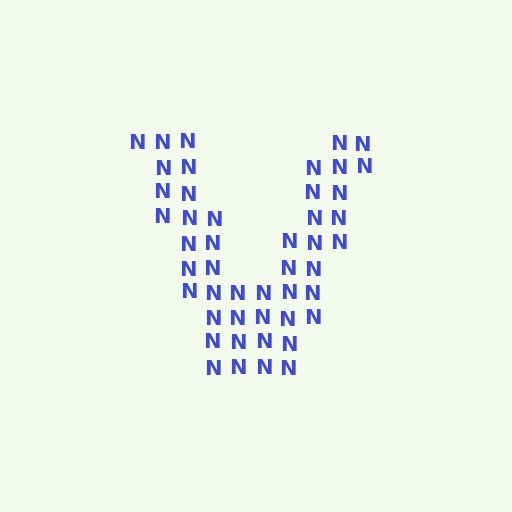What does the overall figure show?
The overall figure shows the letter V.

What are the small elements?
The small elements are letter N's.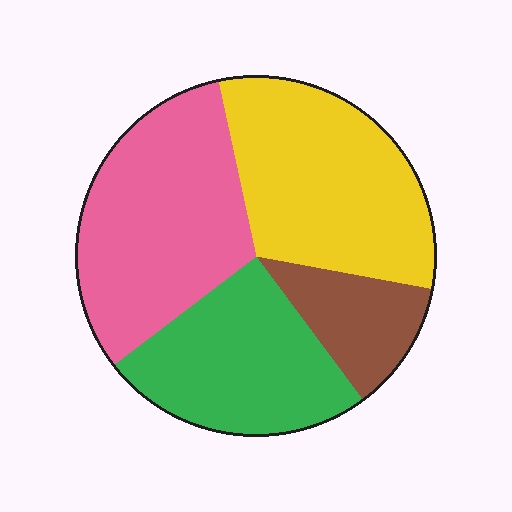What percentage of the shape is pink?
Pink covers roughly 30% of the shape.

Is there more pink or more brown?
Pink.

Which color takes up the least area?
Brown, at roughly 10%.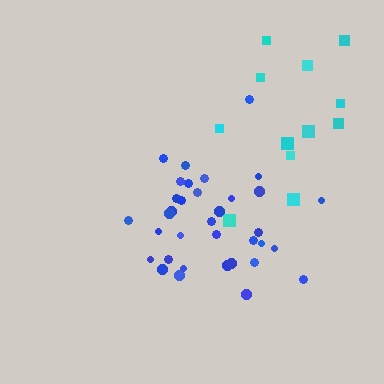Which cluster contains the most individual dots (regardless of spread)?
Blue (35).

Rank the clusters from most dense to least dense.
blue, cyan.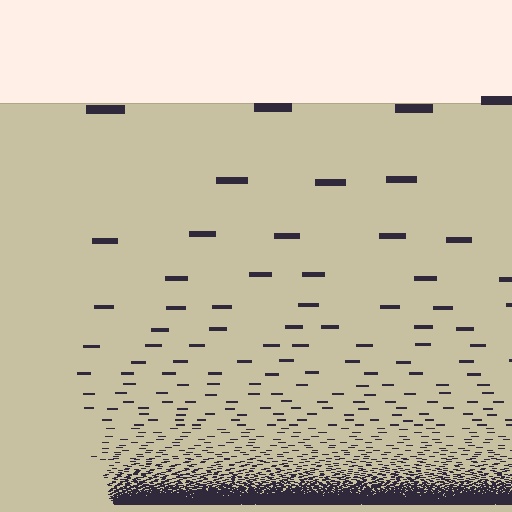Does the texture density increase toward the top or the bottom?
Density increases toward the bottom.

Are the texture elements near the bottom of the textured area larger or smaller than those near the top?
Smaller. The gradient is inverted — elements near the bottom are smaller and denser.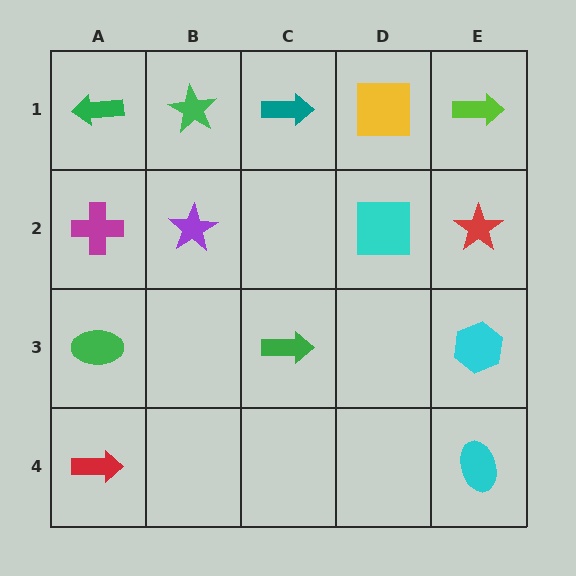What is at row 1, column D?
A yellow square.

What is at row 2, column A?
A magenta cross.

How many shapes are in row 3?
3 shapes.